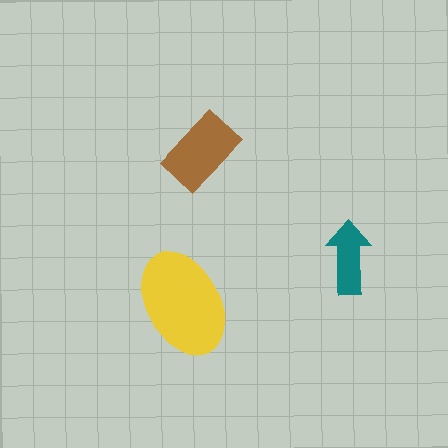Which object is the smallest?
The teal arrow.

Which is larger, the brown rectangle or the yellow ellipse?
The yellow ellipse.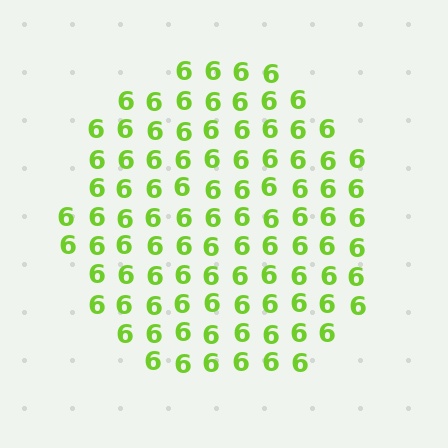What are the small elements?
The small elements are digit 6's.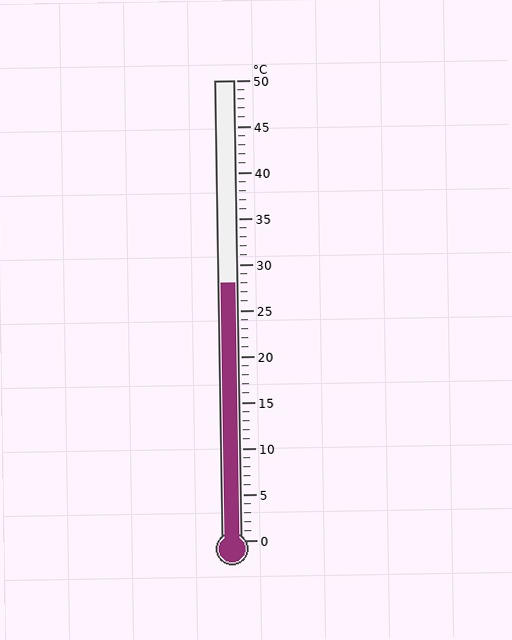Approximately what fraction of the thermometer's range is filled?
The thermometer is filled to approximately 55% of its range.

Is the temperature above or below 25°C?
The temperature is above 25°C.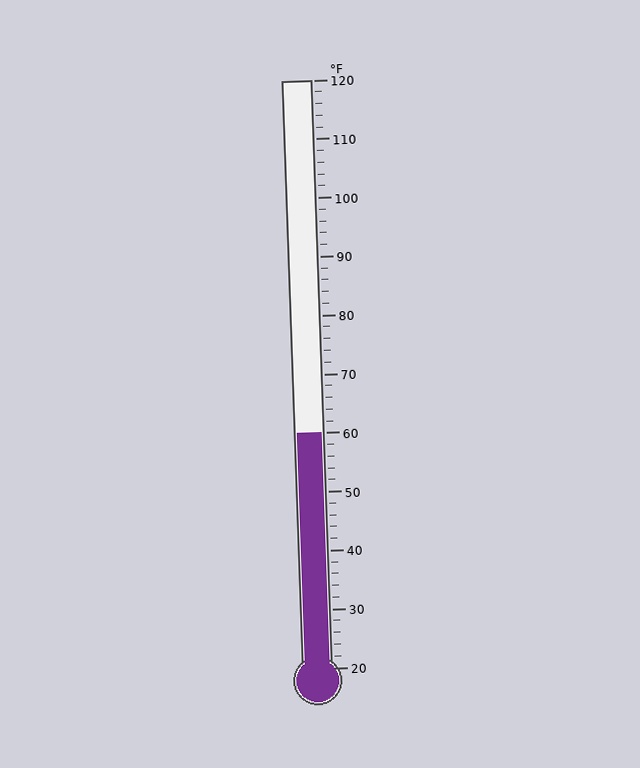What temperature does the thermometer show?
The thermometer shows approximately 60°F.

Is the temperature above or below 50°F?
The temperature is above 50°F.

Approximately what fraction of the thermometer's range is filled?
The thermometer is filled to approximately 40% of its range.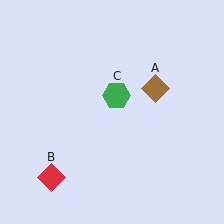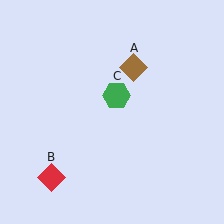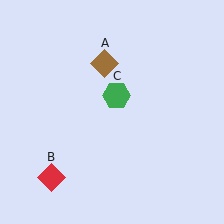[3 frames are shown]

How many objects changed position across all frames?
1 object changed position: brown diamond (object A).